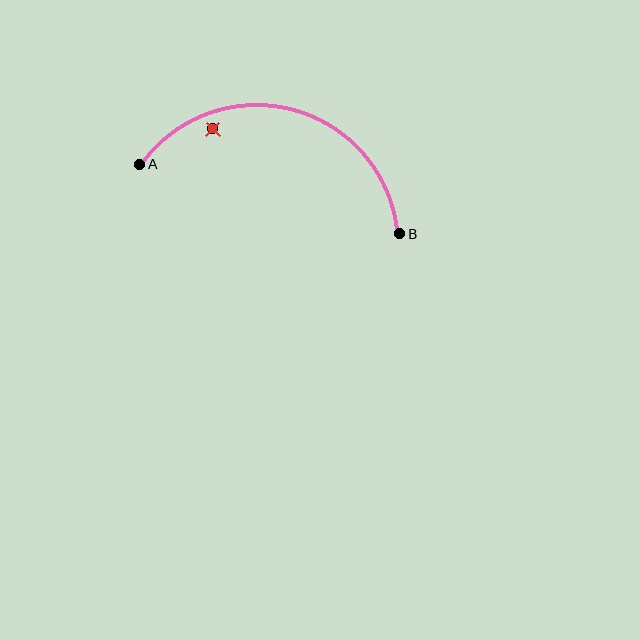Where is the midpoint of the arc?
The arc midpoint is the point on the curve farthest from the straight line joining A and B. It sits above that line.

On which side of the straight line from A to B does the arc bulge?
The arc bulges above the straight line connecting A and B.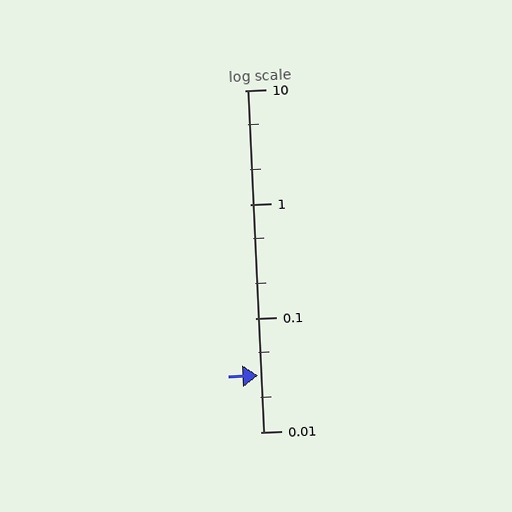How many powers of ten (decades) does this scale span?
The scale spans 3 decades, from 0.01 to 10.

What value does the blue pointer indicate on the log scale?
The pointer indicates approximately 0.031.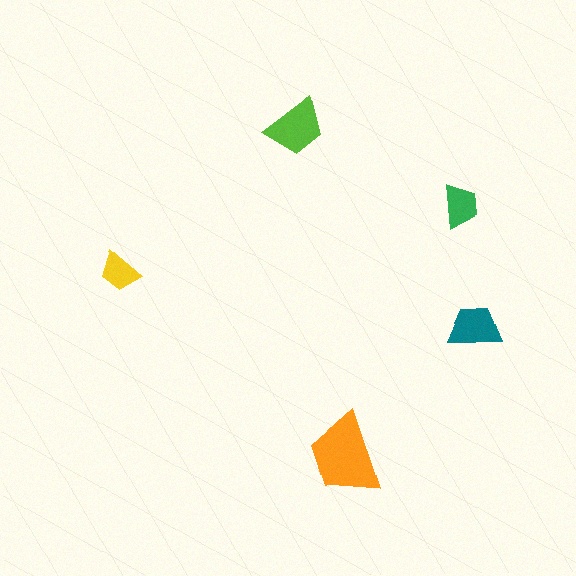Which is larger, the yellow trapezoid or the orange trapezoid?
The orange one.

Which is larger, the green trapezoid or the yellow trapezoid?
The green one.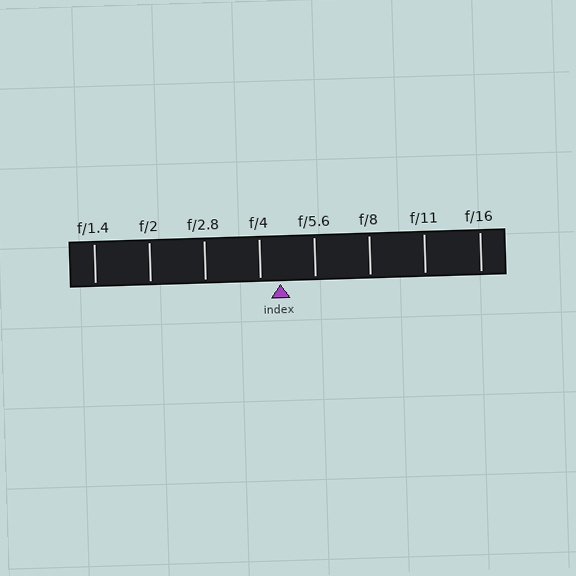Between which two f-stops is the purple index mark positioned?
The index mark is between f/4 and f/5.6.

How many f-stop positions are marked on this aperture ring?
There are 8 f-stop positions marked.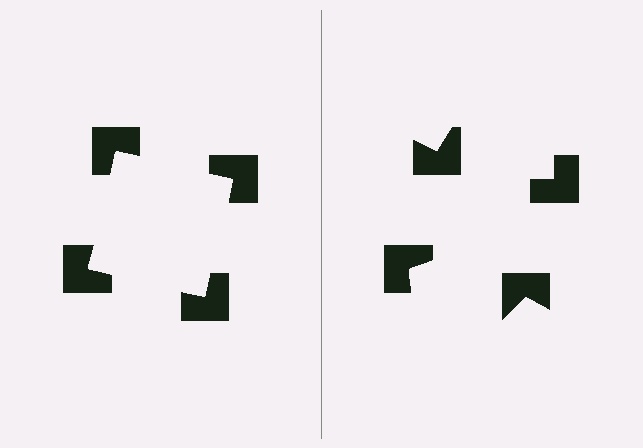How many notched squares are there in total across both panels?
8 — 4 on each side.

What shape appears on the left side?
An illusory square.